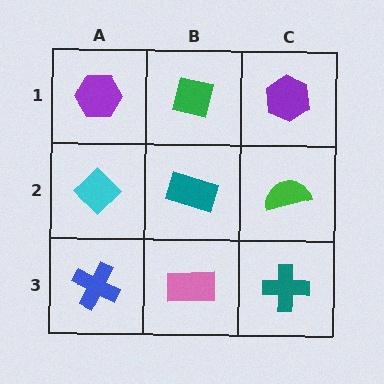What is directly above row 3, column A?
A cyan diamond.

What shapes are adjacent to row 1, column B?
A teal rectangle (row 2, column B), a purple hexagon (row 1, column A), a purple hexagon (row 1, column C).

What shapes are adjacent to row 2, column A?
A purple hexagon (row 1, column A), a blue cross (row 3, column A), a teal rectangle (row 2, column B).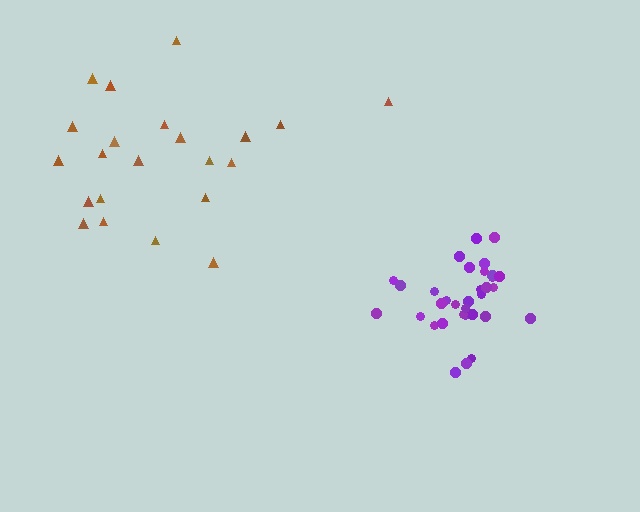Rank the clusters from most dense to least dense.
purple, brown.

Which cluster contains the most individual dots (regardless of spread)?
Purple (33).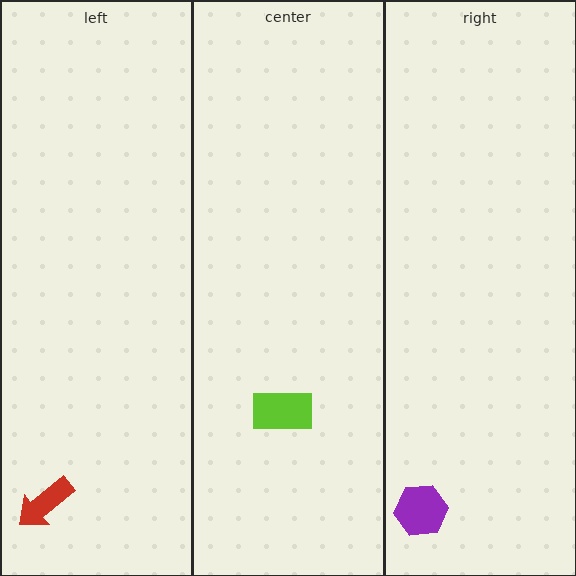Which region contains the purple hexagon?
The right region.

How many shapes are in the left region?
1.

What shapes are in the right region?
The purple hexagon.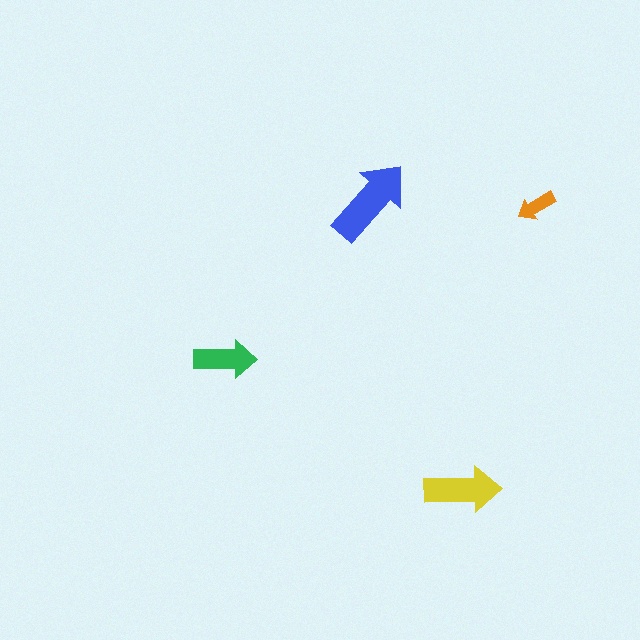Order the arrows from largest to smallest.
the blue one, the yellow one, the green one, the orange one.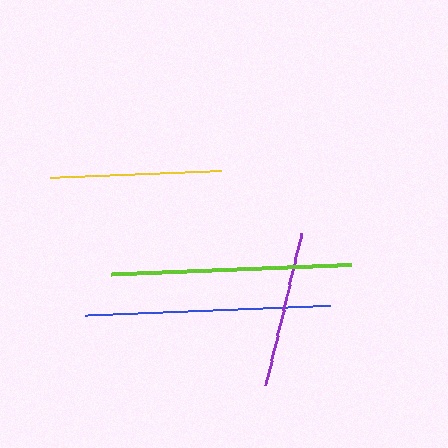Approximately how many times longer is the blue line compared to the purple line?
The blue line is approximately 1.6 times the length of the purple line.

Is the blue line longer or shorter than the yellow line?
The blue line is longer than the yellow line.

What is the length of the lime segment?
The lime segment is approximately 240 pixels long.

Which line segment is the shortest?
The purple line is the shortest at approximately 156 pixels.